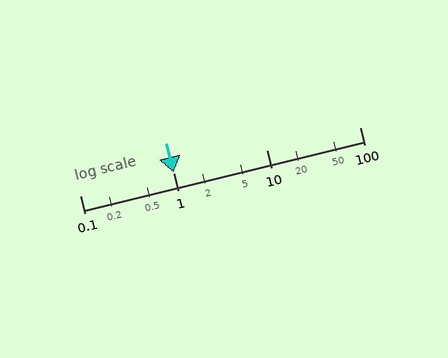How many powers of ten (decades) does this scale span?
The scale spans 3 decades, from 0.1 to 100.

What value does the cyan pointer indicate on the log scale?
The pointer indicates approximately 1.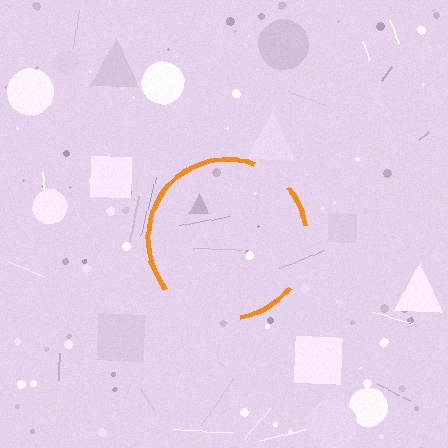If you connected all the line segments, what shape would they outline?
They would outline a circle.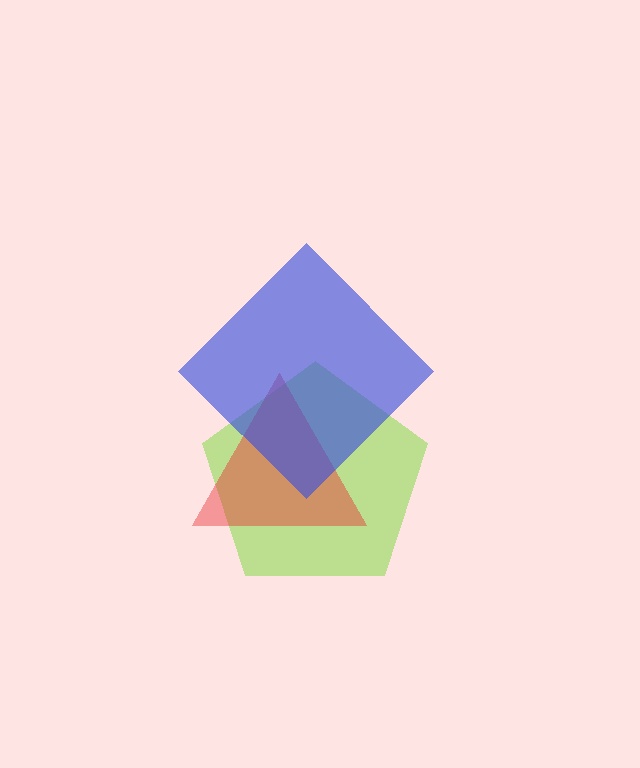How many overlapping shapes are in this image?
There are 3 overlapping shapes in the image.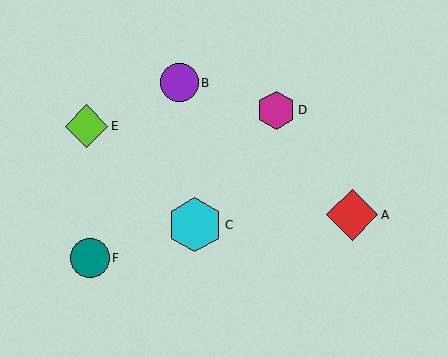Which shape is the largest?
The cyan hexagon (labeled C) is the largest.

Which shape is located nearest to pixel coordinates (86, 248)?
The teal circle (labeled F) at (90, 258) is nearest to that location.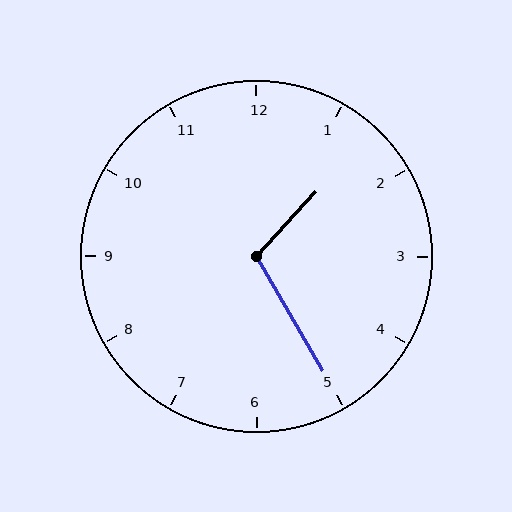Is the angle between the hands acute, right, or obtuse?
It is obtuse.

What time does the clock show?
1:25.